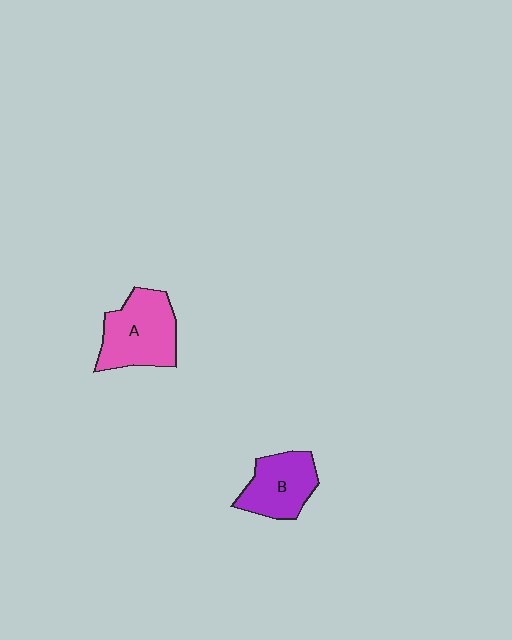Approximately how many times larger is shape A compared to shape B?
Approximately 1.3 times.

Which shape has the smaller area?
Shape B (purple).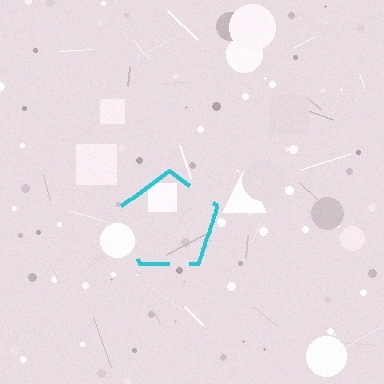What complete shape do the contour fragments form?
The contour fragments form a pentagon.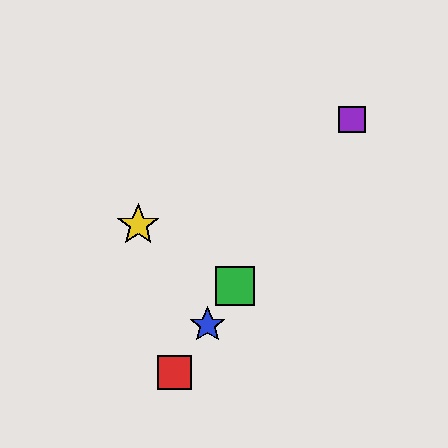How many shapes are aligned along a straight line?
4 shapes (the red square, the blue star, the green square, the purple square) are aligned along a straight line.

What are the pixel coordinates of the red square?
The red square is at (174, 373).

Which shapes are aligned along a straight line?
The red square, the blue star, the green square, the purple square are aligned along a straight line.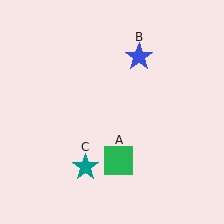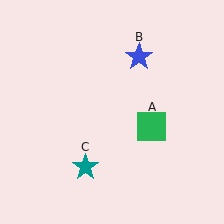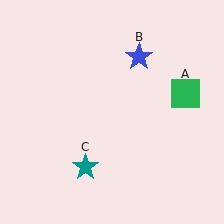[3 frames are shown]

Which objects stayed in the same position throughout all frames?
Blue star (object B) and teal star (object C) remained stationary.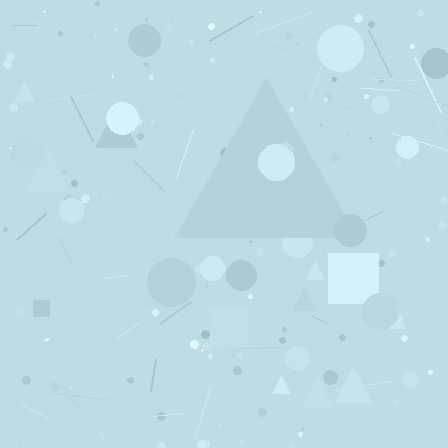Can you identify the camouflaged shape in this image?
The camouflaged shape is a triangle.